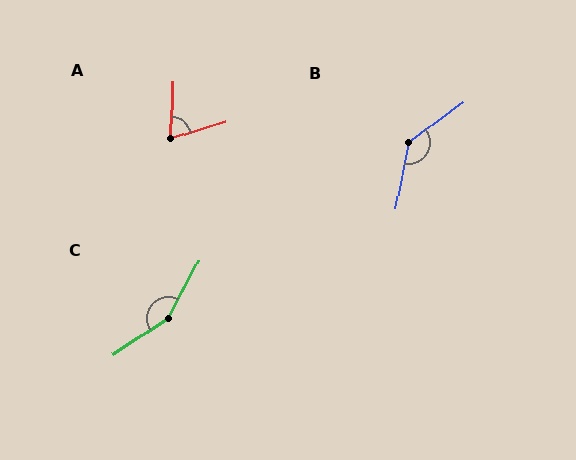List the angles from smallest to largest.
A (70°), B (137°), C (150°).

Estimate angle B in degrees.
Approximately 137 degrees.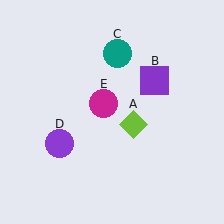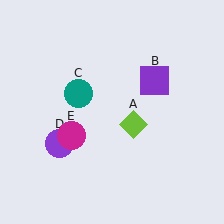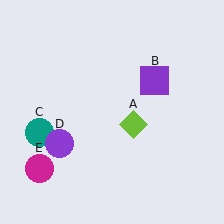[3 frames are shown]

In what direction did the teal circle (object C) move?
The teal circle (object C) moved down and to the left.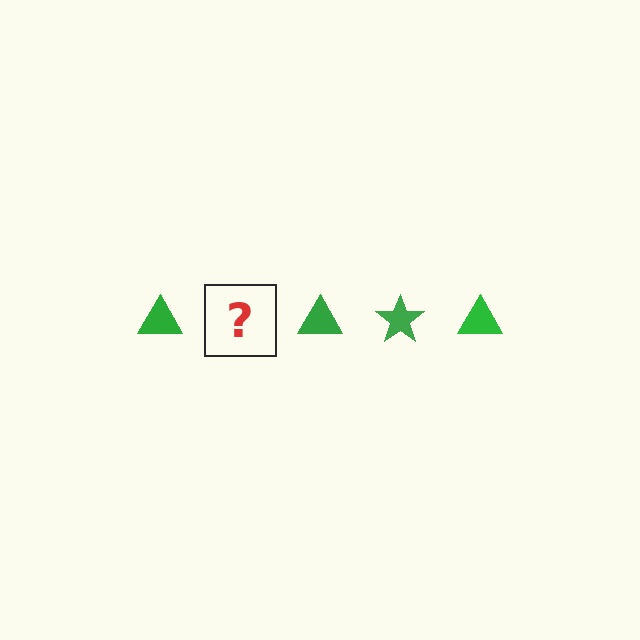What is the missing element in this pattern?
The missing element is a green star.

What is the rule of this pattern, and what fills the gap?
The rule is that the pattern cycles through triangle, star shapes in green. The gap should be filled with a green star.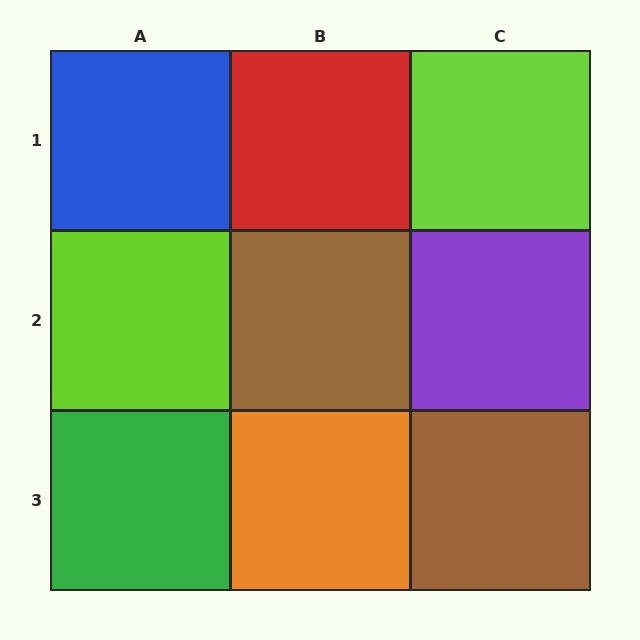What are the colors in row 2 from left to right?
Lime, brown, purple.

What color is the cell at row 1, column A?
Blue.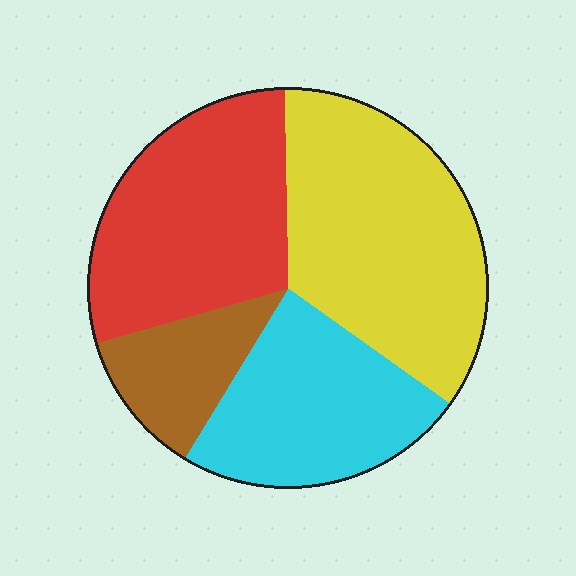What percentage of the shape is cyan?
Cyan takes up less than a quarter of the shape.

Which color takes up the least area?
Brown, at roughly 10%.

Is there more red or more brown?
Red.